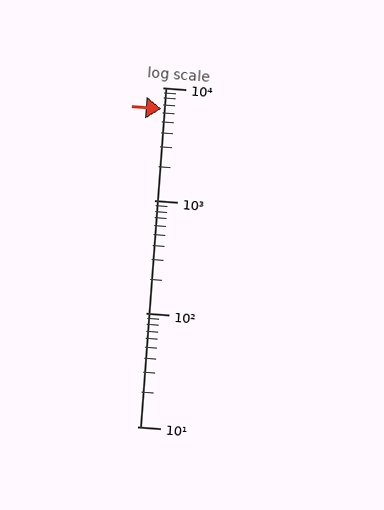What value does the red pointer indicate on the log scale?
The pointer indicates approximately 6400.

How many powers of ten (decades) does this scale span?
The scale spans 3 decades, from 10 to 10000.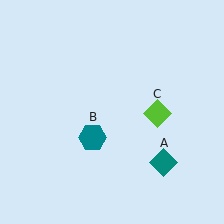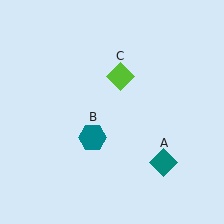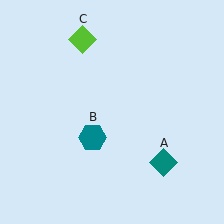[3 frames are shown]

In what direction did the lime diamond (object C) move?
The lime diamond (object C) moved up and to the left.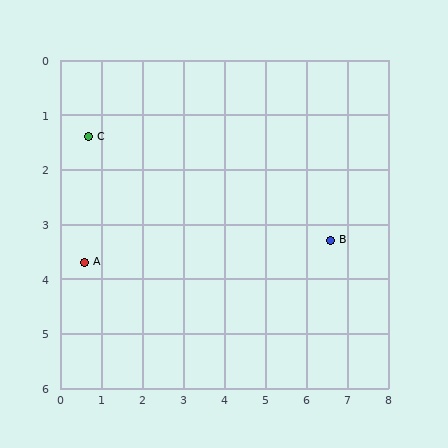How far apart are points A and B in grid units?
Points A and B are about 6.0 grid units apart.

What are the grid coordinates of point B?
Point B is at approximately (6.6, 3.3).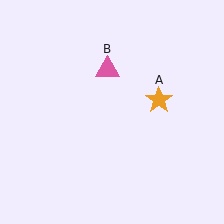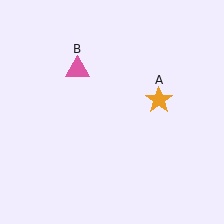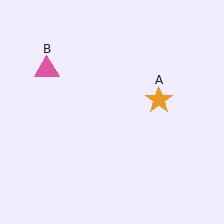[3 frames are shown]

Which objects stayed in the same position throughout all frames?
Orange star (object A) remained stationary.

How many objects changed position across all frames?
1 object changed position: pink triangle (object B).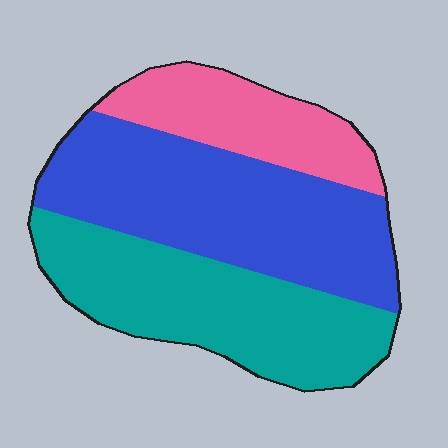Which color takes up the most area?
Blue, at roughly 45%.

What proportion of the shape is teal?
Teal takes up between a quarter and a half of the shape.